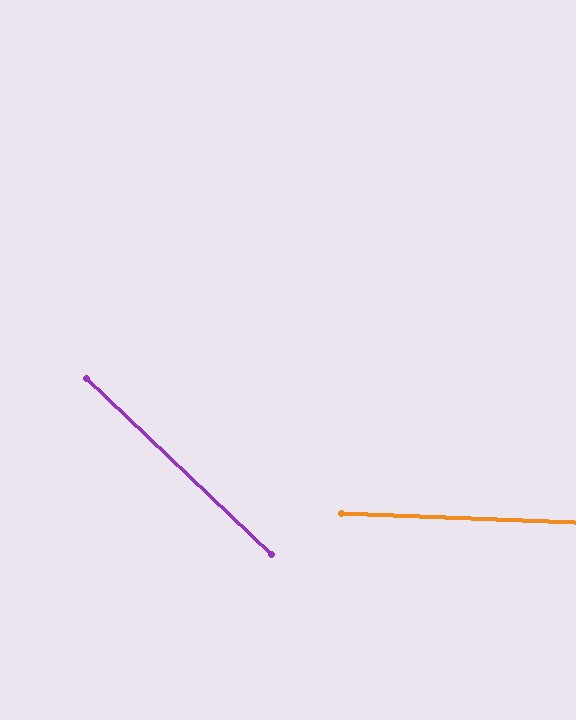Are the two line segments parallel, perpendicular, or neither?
Neither parallel nor perpendicular — they differ by about 41°.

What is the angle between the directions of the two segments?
Approximately 41 degrees.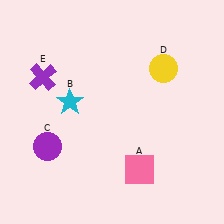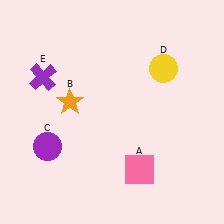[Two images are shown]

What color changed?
The star (B) changed from cyan in Image 1 to orange in Image 2.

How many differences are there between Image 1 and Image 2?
There is 1 difference between the two images.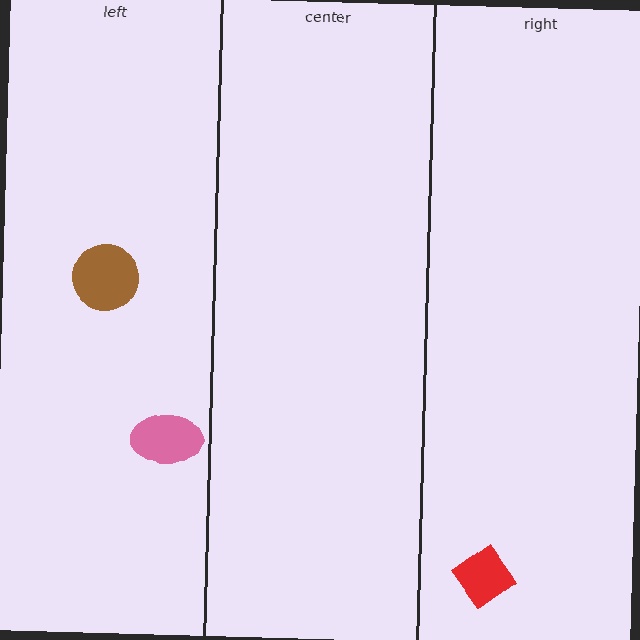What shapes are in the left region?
The pink ellipse, the brown circle.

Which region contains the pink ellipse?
The left region.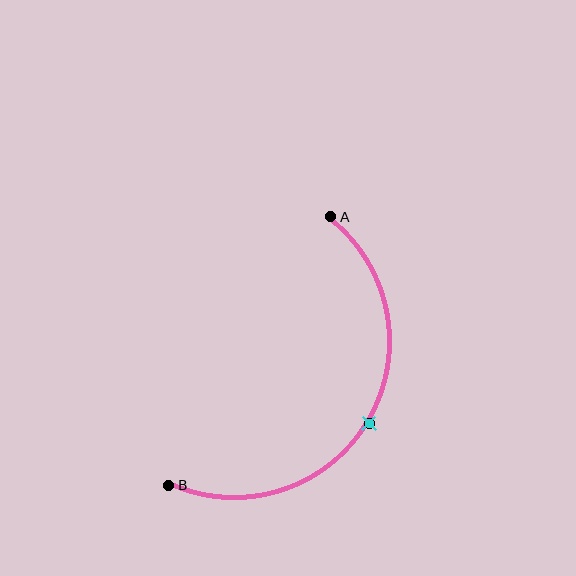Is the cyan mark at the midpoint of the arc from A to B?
Yes. The cyan mark lies on the arc at equal arc-length from both A and B — it is the arc midpoint.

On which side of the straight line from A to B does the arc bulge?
The arc bulges to the right of the straight line connecting A and B.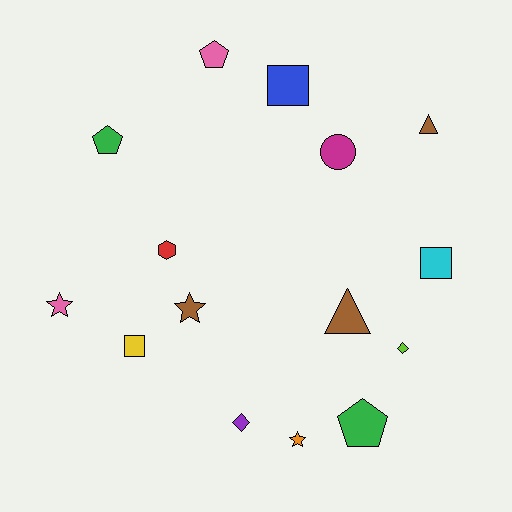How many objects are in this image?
There are 15 objects.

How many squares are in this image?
There are 3 squares.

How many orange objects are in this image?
There is 1 orange object.